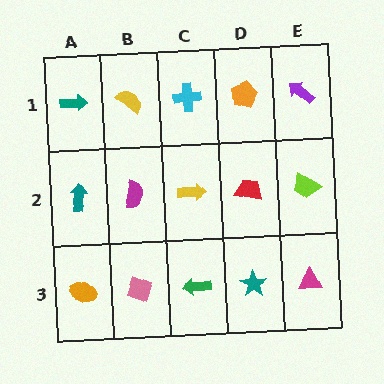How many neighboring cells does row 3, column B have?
3.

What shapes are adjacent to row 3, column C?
A yellow arrow (row 2, column C), a pink diamond (row 3, column B), a teal star (row 3, column D).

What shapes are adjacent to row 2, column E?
A purple arrow (row 1, column E), a magenta triangle (row 3, column E), a red trapezoid (row 2, column D).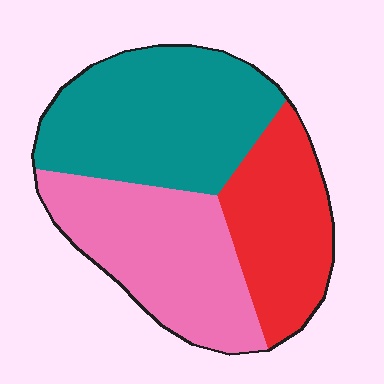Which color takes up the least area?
Red, at roughly 25%.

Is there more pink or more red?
Pink.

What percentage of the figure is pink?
Pink takes up between a third and a half of the figure.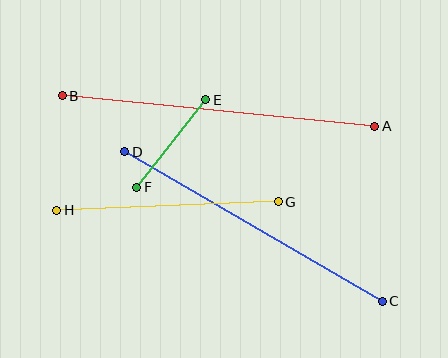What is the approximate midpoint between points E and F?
The midpoint is at approximately (171, 143) pixels.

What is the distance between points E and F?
The distance is approximately 111 pixels.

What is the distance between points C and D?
The distance is approximately 298 pixels.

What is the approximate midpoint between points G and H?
The midpoint is at approximately (167, 206) pixels.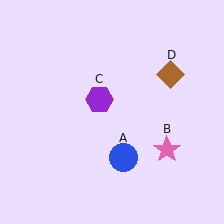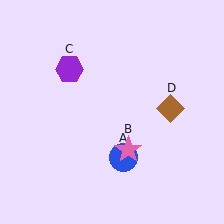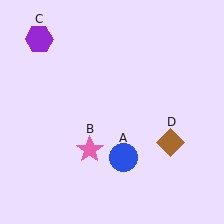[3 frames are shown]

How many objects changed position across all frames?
3 objects changed position: pink star (object B), purple hexagon (object C), brown diamond (object D).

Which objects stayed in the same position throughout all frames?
Blue circle (object A) remained stationary.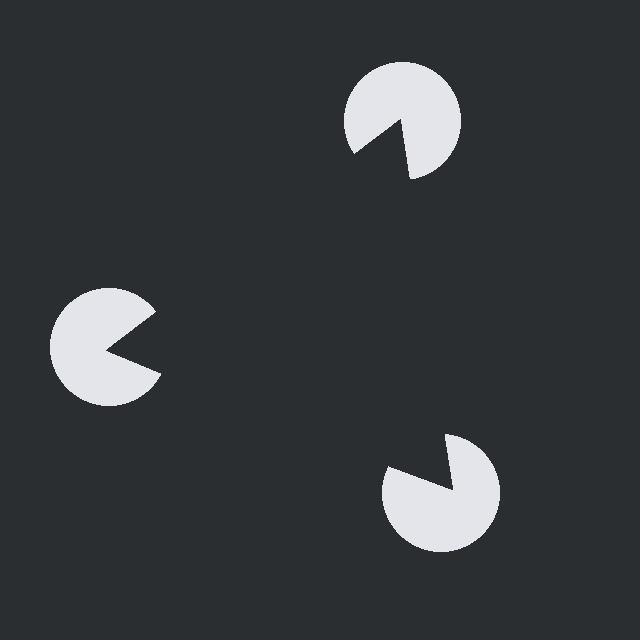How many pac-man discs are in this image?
There are 3 — one at each vertex of the illusory triangle.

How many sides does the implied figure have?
3 sides.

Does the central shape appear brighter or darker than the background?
It typically appears slightly darker than the background, even though no actual brightness change is drawn.